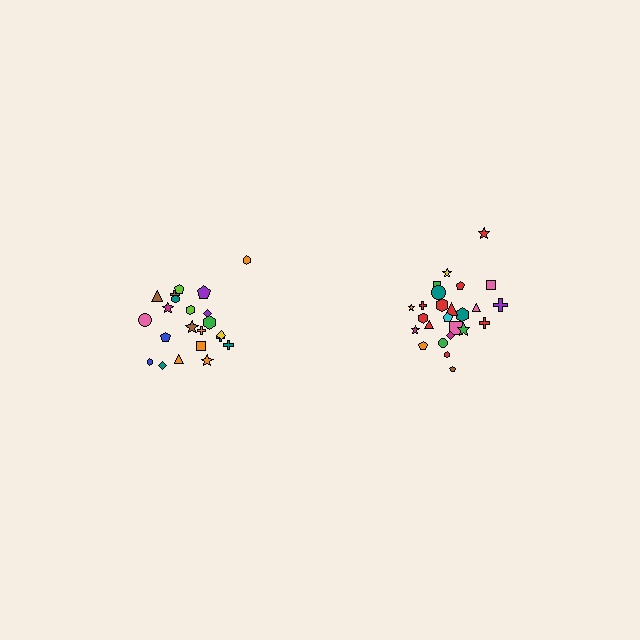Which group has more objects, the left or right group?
The right group.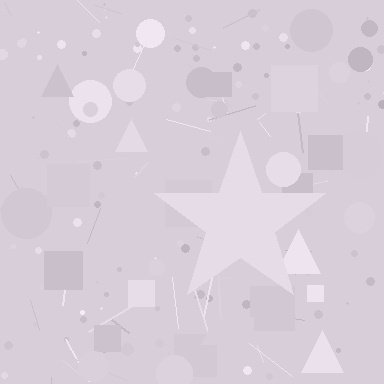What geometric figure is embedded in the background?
A star is embedded in the background.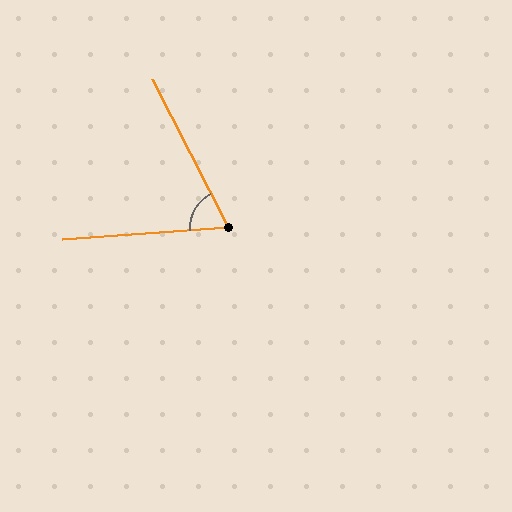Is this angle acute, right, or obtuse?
It is acute.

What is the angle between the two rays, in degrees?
Approximately 67 degrees.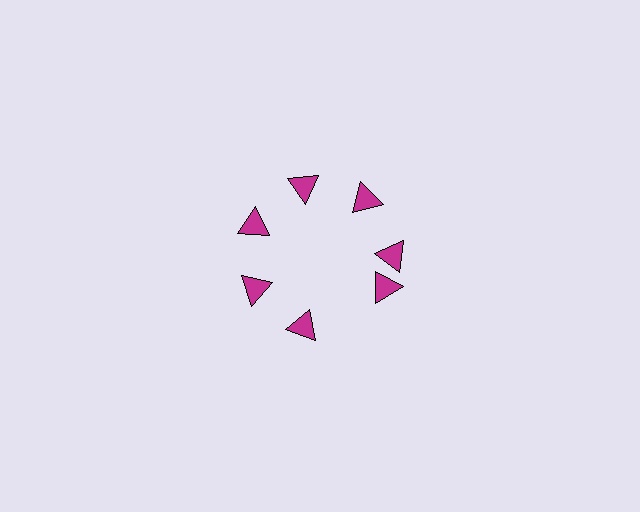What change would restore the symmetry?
The symmetry would be restored by rotating it back into even spacing with its neighbors so that all 7 triangles sit at equal angles and equal distance from the center.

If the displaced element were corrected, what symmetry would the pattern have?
It would have 7-fold rotational symmetry — the pattern would map onto itself every 51 degrees.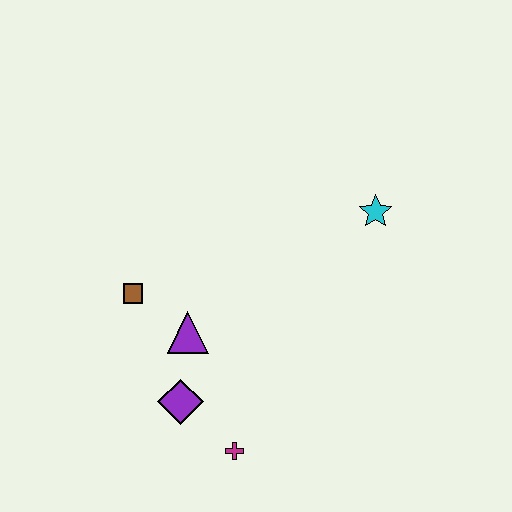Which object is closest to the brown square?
The purple triangle is closest to the brown square.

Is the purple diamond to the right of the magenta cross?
No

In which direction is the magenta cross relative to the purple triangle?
The magenta cross is below the purple triangle.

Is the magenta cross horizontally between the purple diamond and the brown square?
No